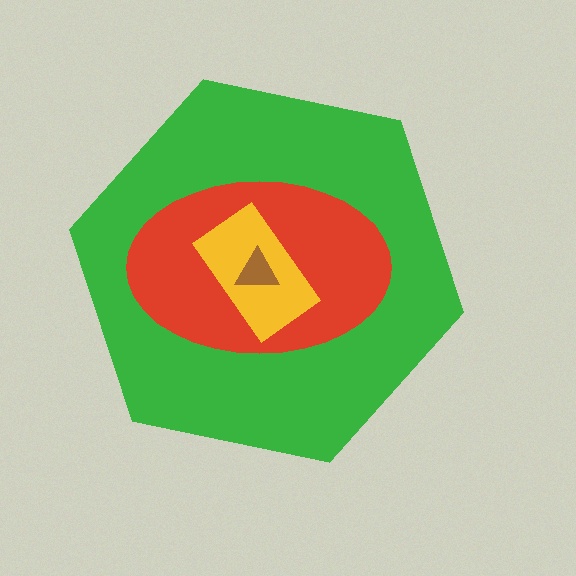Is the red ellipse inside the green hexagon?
Yes.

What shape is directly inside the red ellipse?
The yellow rectangle.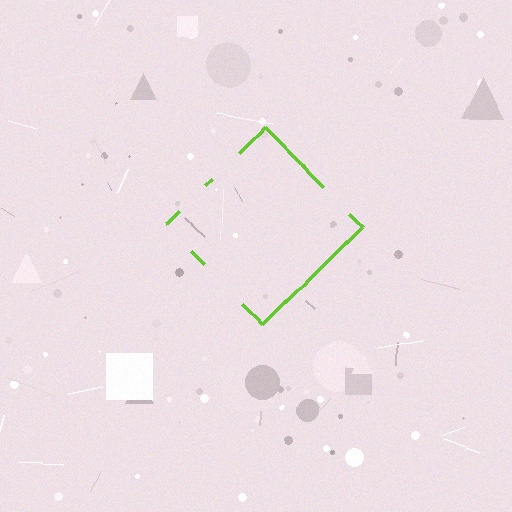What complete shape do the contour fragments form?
The contour fragments form a diamond.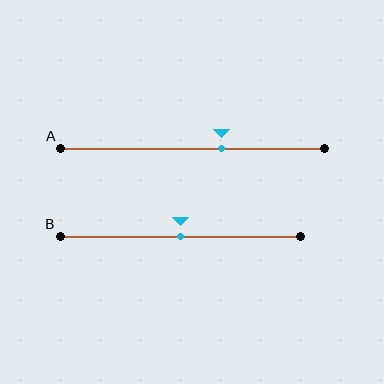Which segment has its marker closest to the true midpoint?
Segment B has its marker closest to the true midpoint.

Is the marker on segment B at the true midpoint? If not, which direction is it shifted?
Yes, the marker on segment B is at the true midpoint.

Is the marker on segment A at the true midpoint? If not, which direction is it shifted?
No, the marker on segment A is shifted to the right by about 11% of the segment length.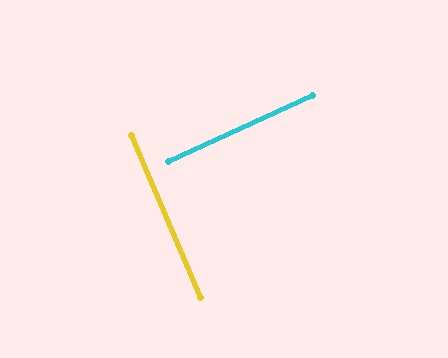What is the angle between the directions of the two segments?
Approximately 89 degrees.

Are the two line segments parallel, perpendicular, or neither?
Perpendicular — they meet at approximately 89°.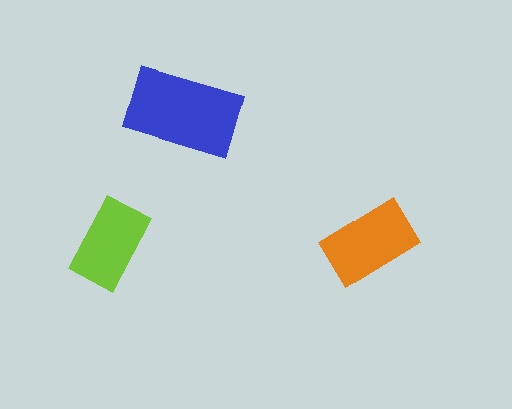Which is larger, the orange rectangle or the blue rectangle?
The blue one.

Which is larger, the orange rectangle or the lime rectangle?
The orange one.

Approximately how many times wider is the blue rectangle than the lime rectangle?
About 1.5 times wider.